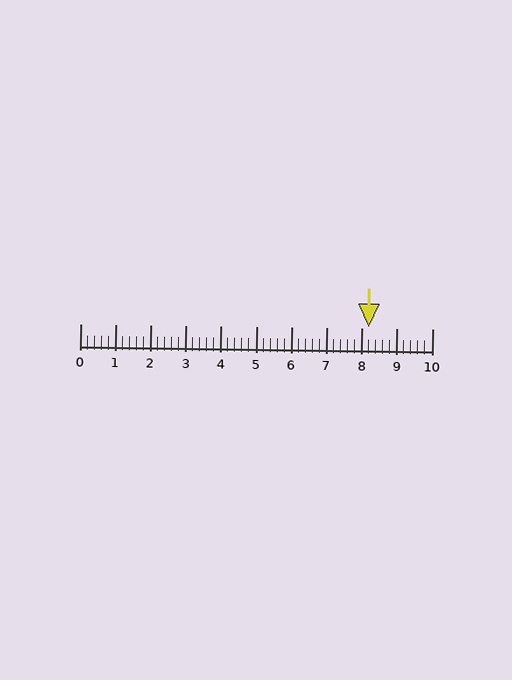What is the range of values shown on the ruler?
The ruler shows values from 0 to 10.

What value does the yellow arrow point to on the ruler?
The yellow arrow points to approximately 8.2.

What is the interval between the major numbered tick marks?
The major tick marks are spaced 1 units apart.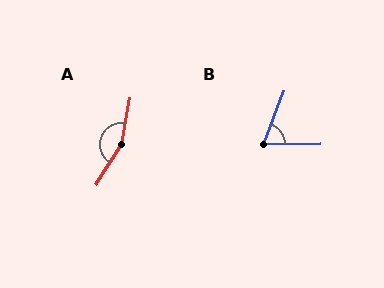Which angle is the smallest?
B, at approximately 69 degrees.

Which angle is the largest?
A, at approximately 159 degrees.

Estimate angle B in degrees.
Approximately 69 degrees.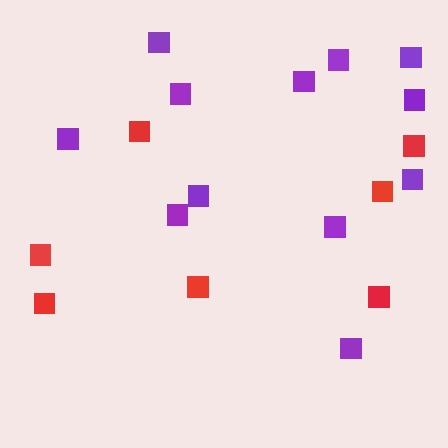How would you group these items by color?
There are 2 groups: one group of red squares (7) and one group of purple squares (12).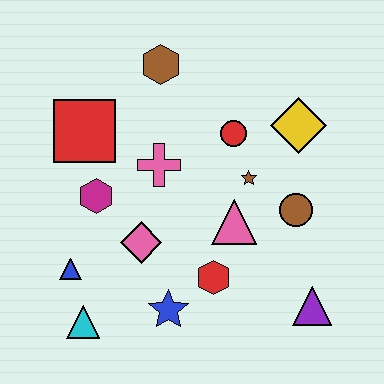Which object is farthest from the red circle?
The cyan triangle is farthest from the red circle.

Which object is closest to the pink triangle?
The brown star is closest to the pink triangle.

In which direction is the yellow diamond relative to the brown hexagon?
The yellow diamond is to the right of the brown hexagon.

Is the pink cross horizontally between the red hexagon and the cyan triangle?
Yes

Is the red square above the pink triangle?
Yes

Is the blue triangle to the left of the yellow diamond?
Yes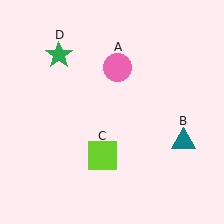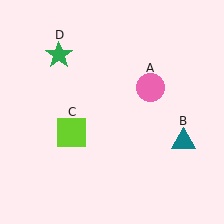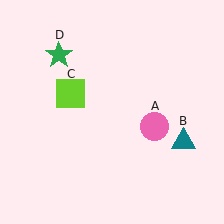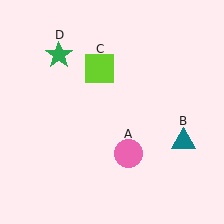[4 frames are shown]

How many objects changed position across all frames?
2 objects changed position: pink circle (object A), lime square (object C).